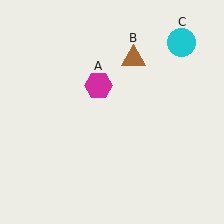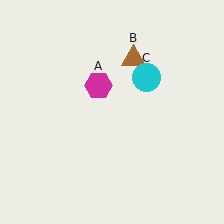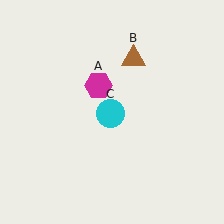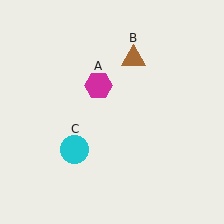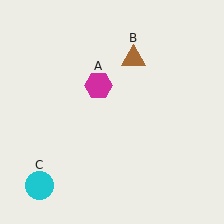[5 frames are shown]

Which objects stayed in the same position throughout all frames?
Magenta hexagon (object A) and brown triangle (object B) remained stationary.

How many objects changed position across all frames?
1 object changed position: cyan circle (object C).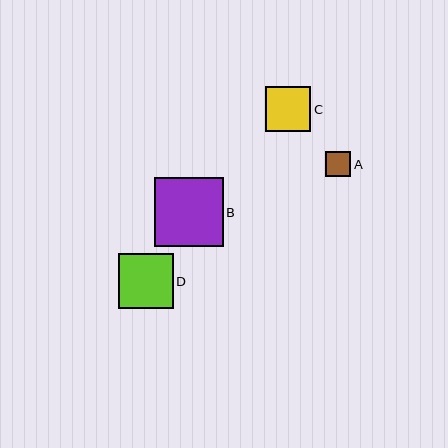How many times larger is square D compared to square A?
Square D is approximately 2.2 times the size of square A.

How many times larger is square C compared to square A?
Square C is approximately 1.8 times the size of square A.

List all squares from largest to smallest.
From largest to smallest: B, D, C, A.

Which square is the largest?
Square B is the largest with a size of approximately 69 pixels.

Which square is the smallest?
Square A is the smallest with a size of approximately 25 pixels.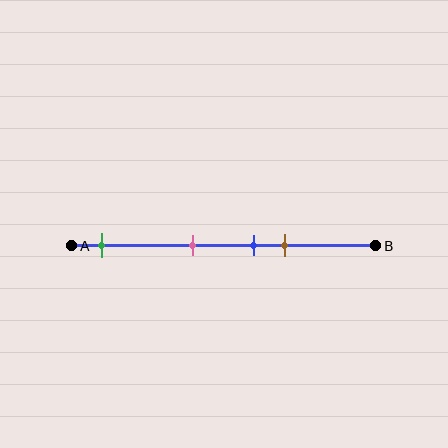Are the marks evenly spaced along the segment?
No, the marks are not evenly spaced.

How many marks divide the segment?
There are 4 marks dividing the segment.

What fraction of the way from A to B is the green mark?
The green mark is approximately 10% (0.1) of the way from A to B.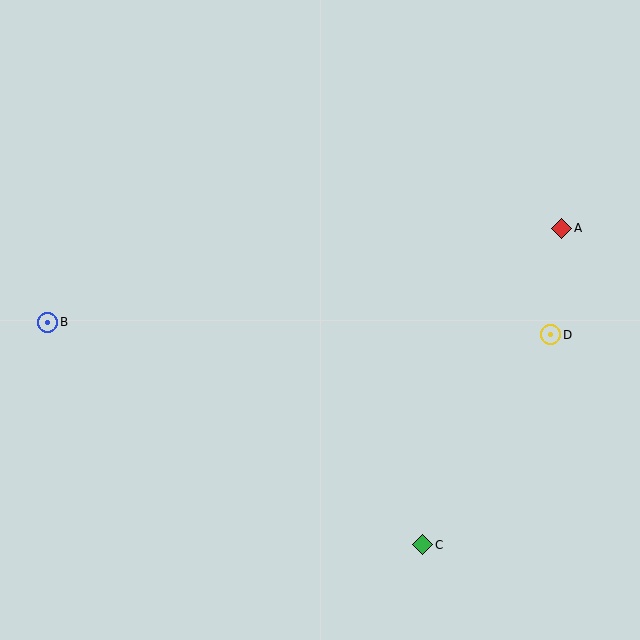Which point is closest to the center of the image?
Point D at (551, 335) is closest to the center.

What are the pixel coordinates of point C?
Point C is at (423, 545).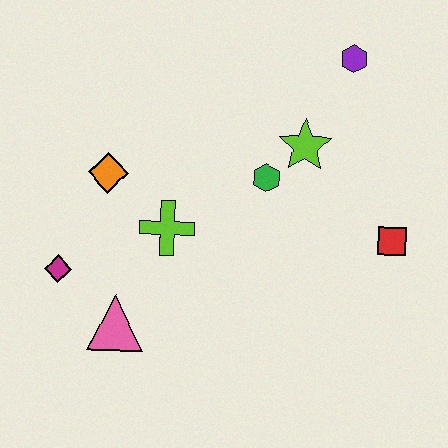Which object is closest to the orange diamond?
The lime cross is closest to the orange diamond.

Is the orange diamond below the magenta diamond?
No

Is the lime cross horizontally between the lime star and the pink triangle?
Yes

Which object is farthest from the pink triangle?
The purple hexagon is farthest from the pink triangle.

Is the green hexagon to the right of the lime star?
No